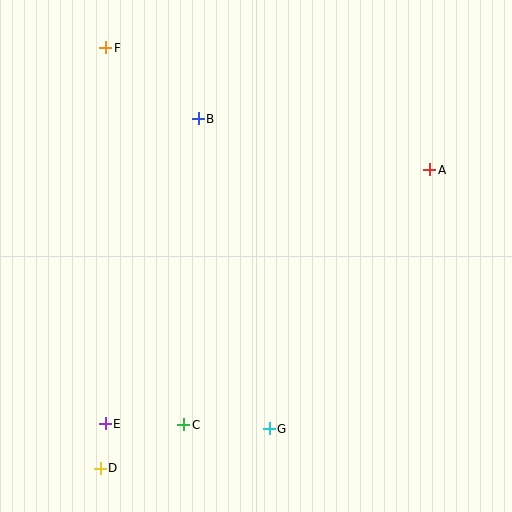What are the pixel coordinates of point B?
Point B is at (198, 119).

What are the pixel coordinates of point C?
Point C is at (183, 425).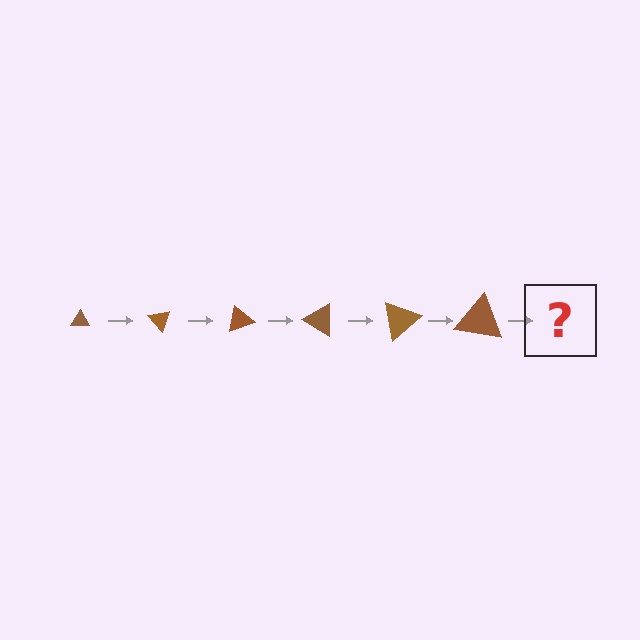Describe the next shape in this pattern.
It should be a triangle, larger than the previous one and rotated 300 degrees from the start.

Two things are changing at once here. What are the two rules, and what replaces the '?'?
The two rules are that the triangle grows larger each step and it rotates 50 degrees each step. The '?' should be a triangle, larger than the previous one and rotated 300 degrees from the start.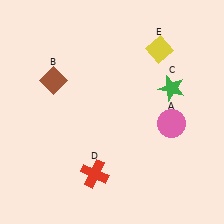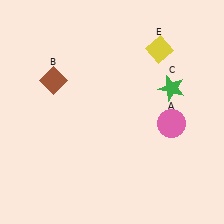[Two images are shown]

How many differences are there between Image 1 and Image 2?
There is 1 difference between the two images.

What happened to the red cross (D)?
The red cross (D) was removed in Image 2. It was in the bottom-left area of Image 1.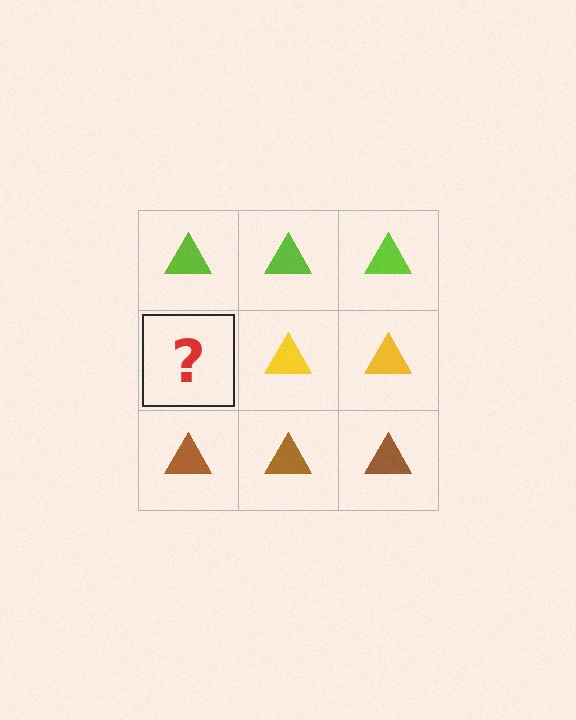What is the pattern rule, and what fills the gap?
The rule is that each row has a consistent color. The gap should be filled with a yellow triangle.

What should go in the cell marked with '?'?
The missing cell should contain a yellow triangle.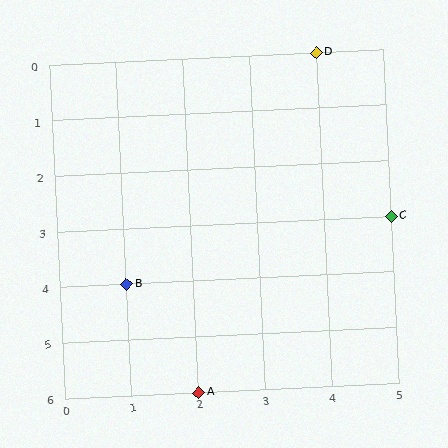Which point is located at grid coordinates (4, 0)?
Point D is at (4, 0).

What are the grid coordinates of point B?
Point B is at grid coordinates (1, 4).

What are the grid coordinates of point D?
Point D is at grid coordinates (4, 0).